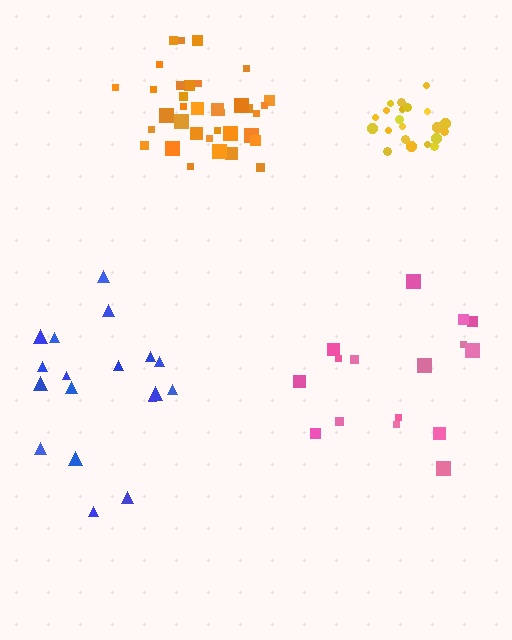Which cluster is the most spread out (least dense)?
Blue.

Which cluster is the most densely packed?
Yellow.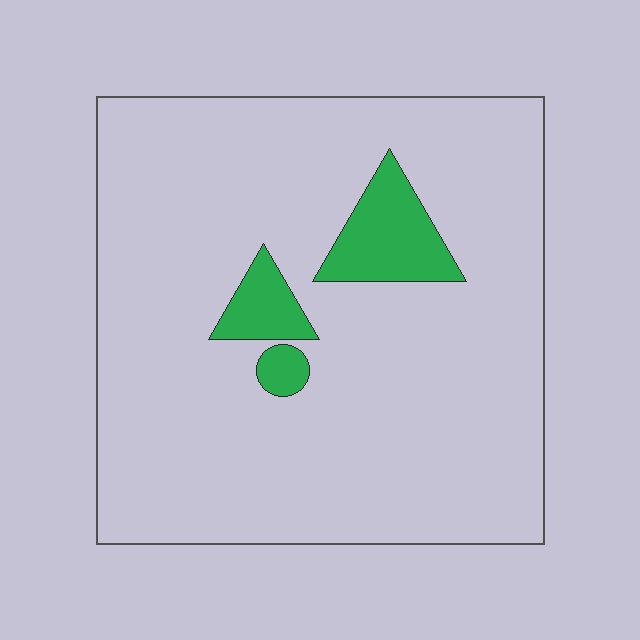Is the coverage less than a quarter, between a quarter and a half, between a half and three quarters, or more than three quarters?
Less than a quarter.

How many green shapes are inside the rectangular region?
3.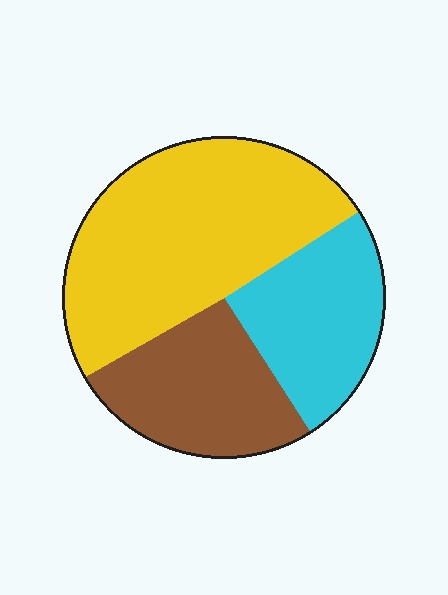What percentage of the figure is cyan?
Cyan takes up about one quarter (1/4) of the figure.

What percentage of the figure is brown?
Brown takes up about one quarter (1/4) of the figure.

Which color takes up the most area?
Yellow, at roughly 50%.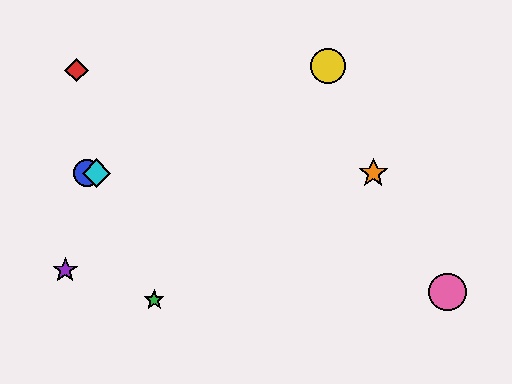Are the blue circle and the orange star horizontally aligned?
Yes, both are at y≈173.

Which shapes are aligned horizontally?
The blue circle, the orange star, the cyan diamond are aligned horizontally.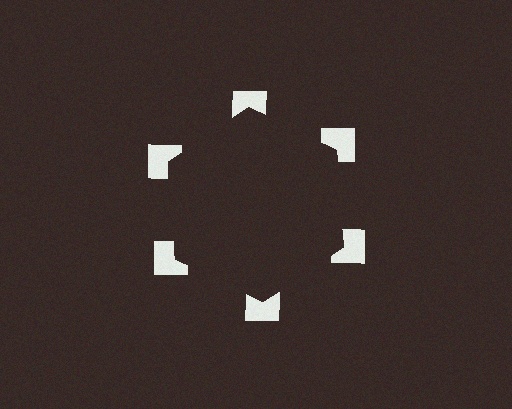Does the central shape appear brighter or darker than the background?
It typically appears slightly darker than the background, even though no actual brightness change is drawn.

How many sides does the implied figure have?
6 sides.